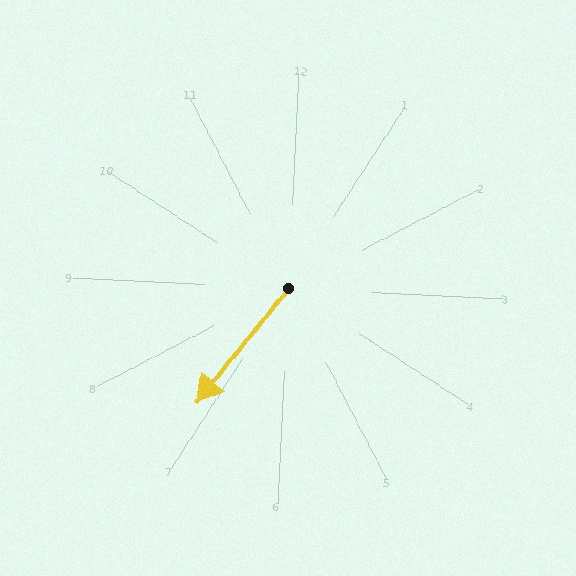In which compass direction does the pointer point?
Southwest.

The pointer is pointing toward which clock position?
Roughly 7 o'clock.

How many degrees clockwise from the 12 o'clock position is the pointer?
Approximately 216 degrees.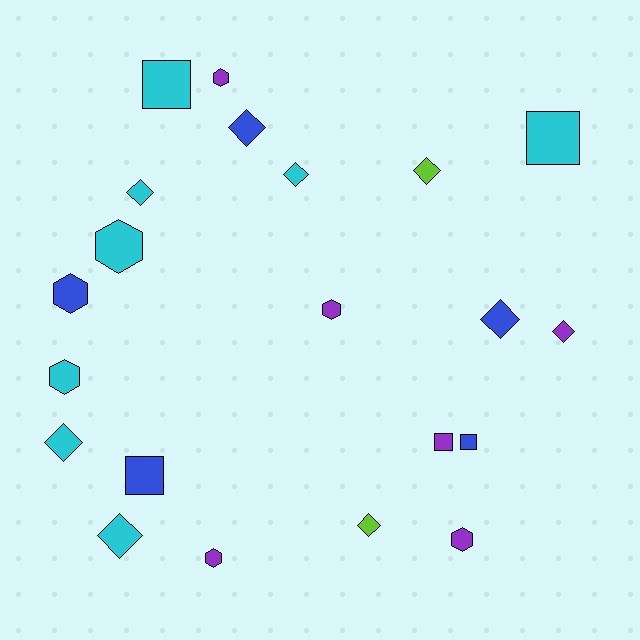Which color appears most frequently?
Cyan, with 8 objects.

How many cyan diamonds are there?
There are 4 cyan diamonds.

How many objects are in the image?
There are 21 objects.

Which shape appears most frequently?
Diamond, with 9 objects.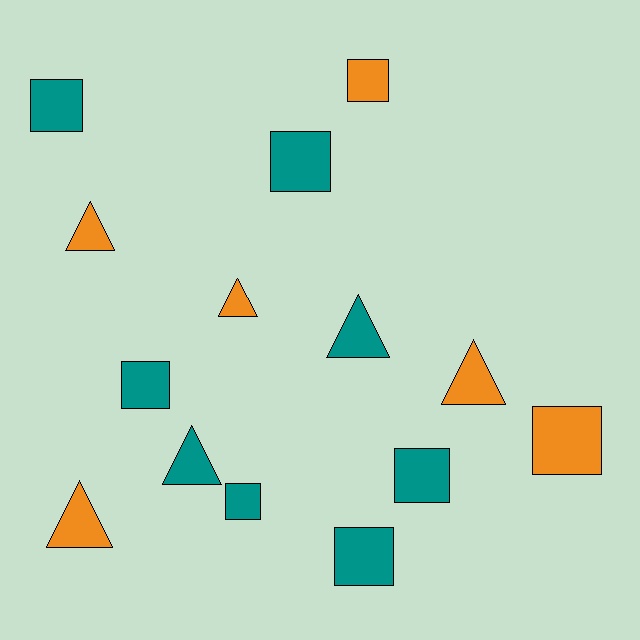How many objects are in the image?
There are 14 objects.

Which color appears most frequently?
Teal, with 8 objects.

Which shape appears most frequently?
Square, with 8 objects.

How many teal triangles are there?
There are 2 teal triangles.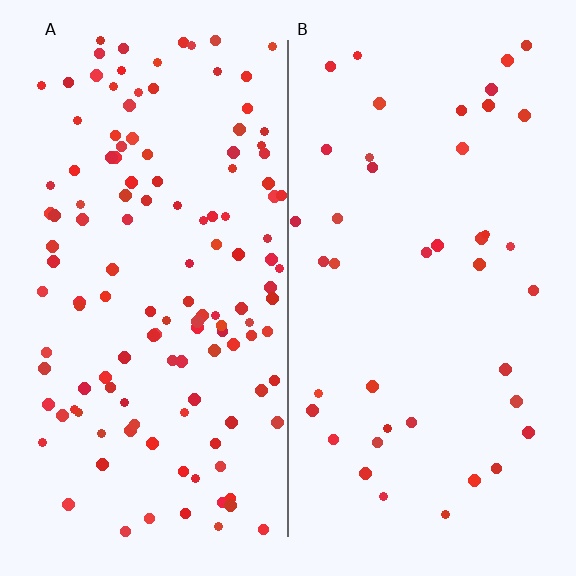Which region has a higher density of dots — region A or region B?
A (the left).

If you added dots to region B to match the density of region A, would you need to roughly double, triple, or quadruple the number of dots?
Approximately triple.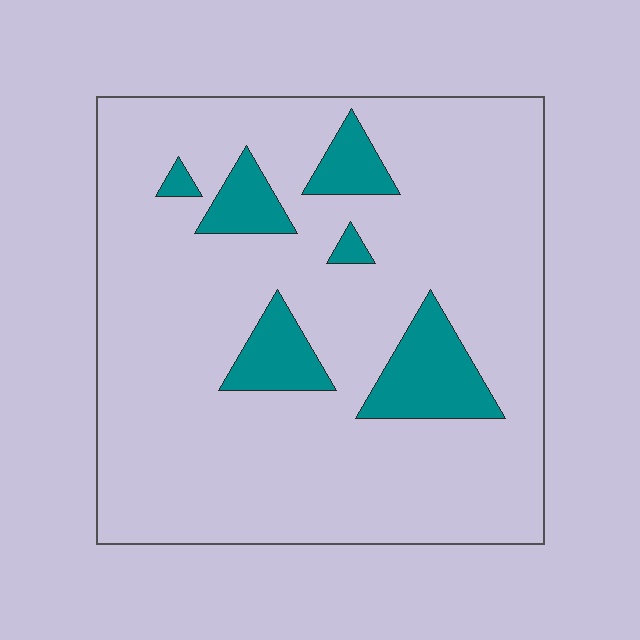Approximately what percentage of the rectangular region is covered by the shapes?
Approximately 15%.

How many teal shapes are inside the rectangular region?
6.